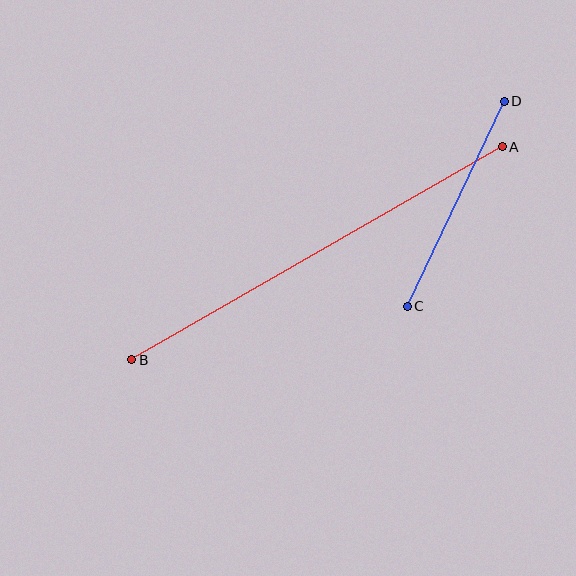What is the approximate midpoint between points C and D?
The midpoint is at approximately (456, 204) pixels.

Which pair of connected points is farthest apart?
Points A and B are farthest apart.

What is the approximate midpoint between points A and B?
The midpoint is at approximately (317, 253) pixels.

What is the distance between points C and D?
The distance is approximately 227 pixels.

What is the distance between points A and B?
The distance is approximately 427 pixels.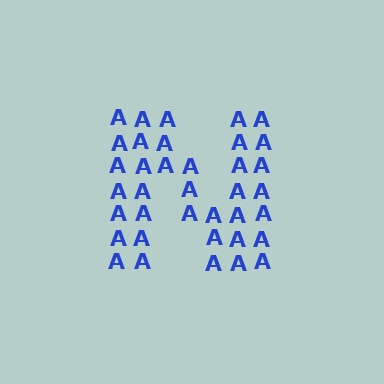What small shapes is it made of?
It is made of small letter A's.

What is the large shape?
The large shape is the letter N.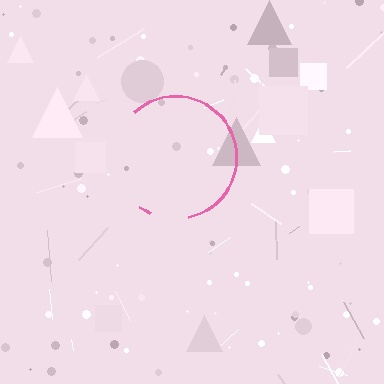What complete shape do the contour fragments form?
The contour fragments form a circle.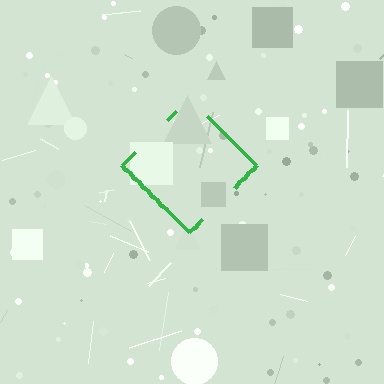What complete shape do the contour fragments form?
The contour fragments form a diamond.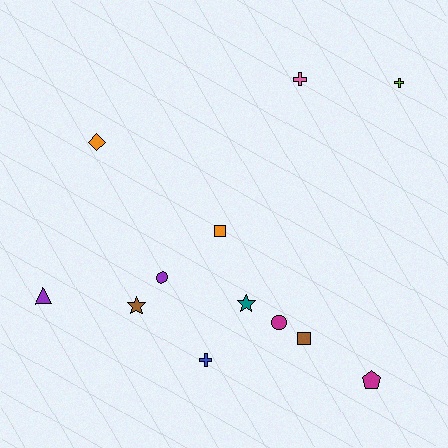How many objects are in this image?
There are 12 objects.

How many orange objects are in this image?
There are 2 orange objects.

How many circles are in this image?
There are 2 circles.